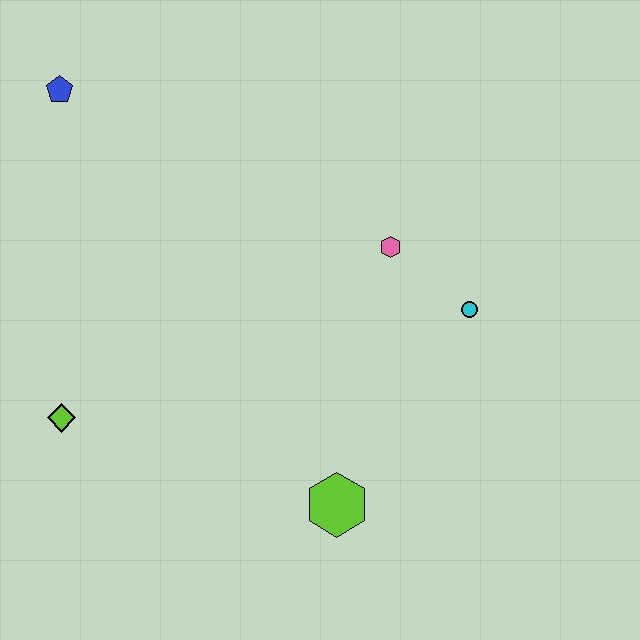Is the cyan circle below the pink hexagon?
Yes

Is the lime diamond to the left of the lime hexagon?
Yes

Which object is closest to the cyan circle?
The pink hexagon is closest to the cyan circle.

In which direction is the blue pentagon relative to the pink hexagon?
The blue pentagon is to the left of the pink hexagon.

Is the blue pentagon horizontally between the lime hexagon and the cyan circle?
No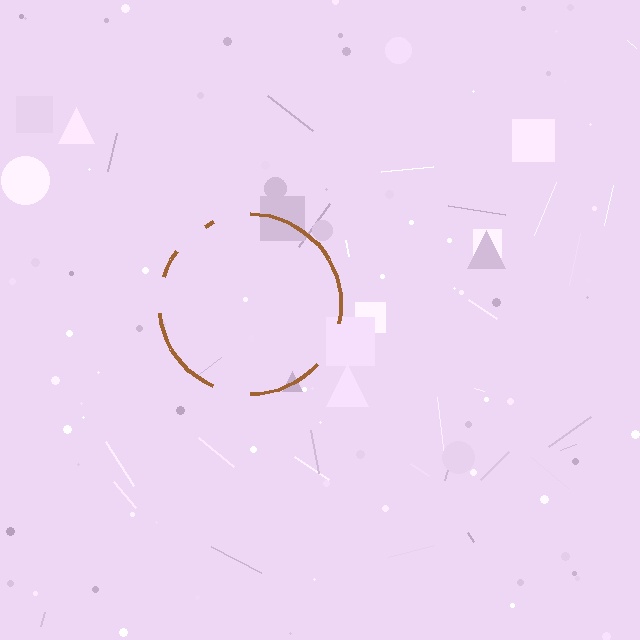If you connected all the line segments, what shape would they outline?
They would outline a circle.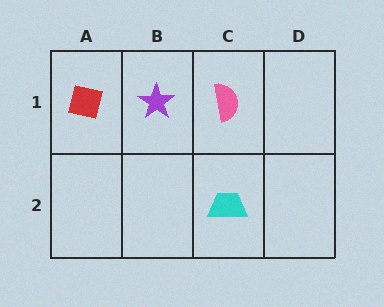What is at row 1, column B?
A purple star.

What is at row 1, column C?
A pink semicircle.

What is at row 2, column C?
A cyan trapezoid.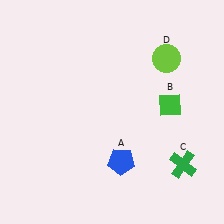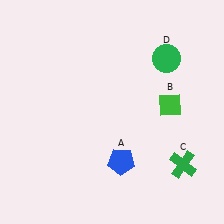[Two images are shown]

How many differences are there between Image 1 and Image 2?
There is 1 difference between the two images.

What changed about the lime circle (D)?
In Image 1, D is lime. In Image 2, it changed to green.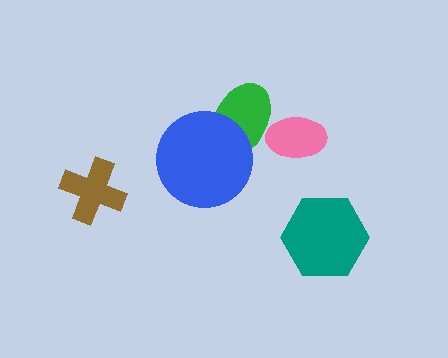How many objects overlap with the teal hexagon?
0 objects overlap with the teal hexagon.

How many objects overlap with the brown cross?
0 objects overlap with the brown cross.